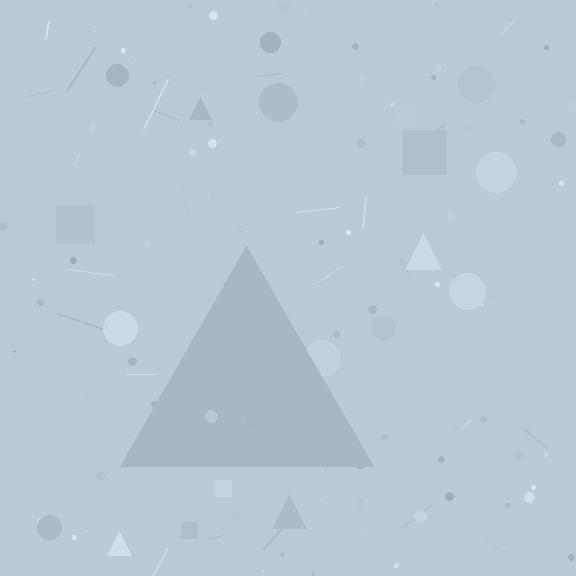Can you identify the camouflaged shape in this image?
The camouflaged shape is a triangle.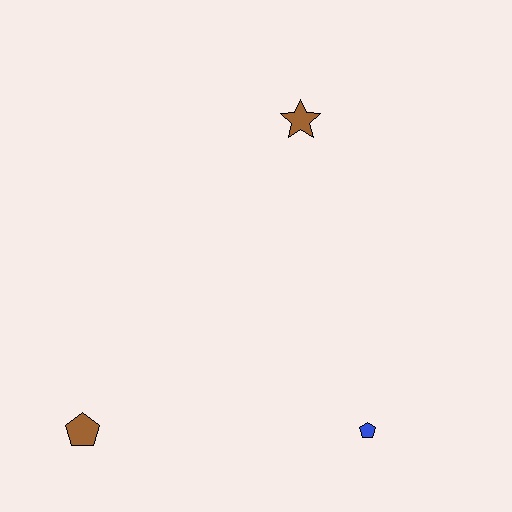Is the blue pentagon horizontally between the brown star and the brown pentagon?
No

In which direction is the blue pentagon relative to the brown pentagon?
The blue pentagon is to the right of the brown pentagon.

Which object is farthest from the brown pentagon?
The brown star is farthest from the brown pentagon.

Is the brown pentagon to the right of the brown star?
No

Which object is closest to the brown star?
The blue pentagon is closest to the brown star.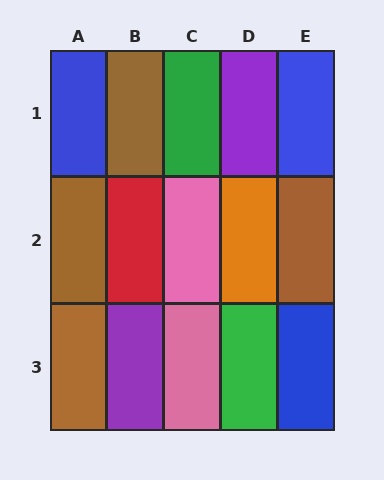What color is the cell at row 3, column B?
Purple.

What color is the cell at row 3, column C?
Pink.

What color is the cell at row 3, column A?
Brown.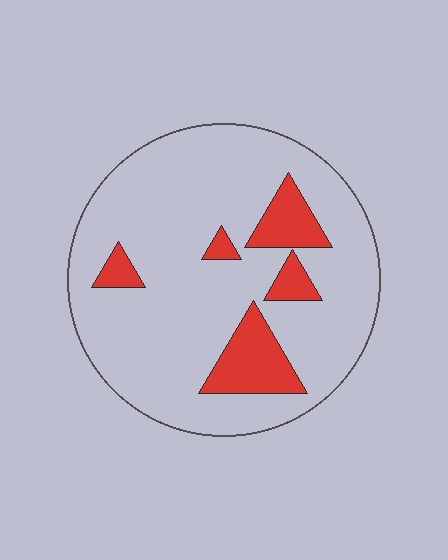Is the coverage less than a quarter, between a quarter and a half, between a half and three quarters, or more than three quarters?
Less than a quarter.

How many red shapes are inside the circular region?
5.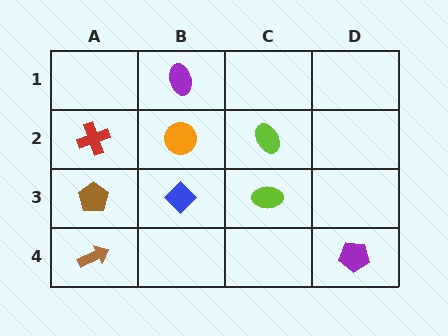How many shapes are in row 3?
3 shapes.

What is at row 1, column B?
A purple ellipse.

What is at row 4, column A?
A brown arrow.